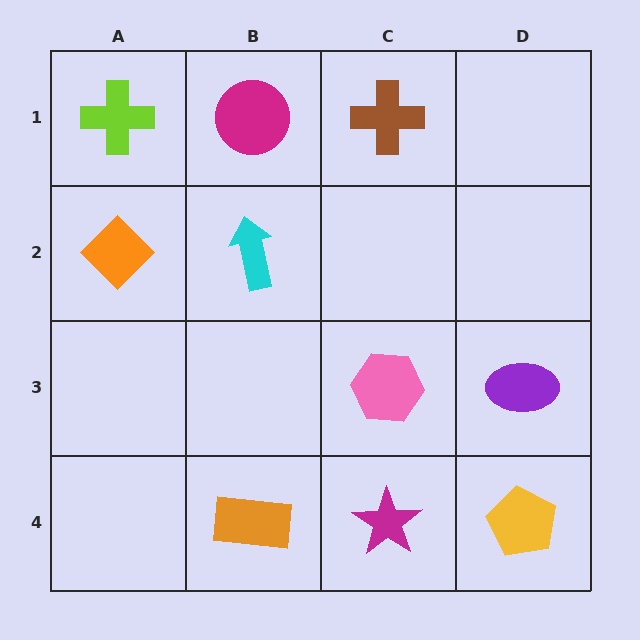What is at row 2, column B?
A cyan arrow.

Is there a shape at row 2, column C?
No, that cell is empty.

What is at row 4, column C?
A magenta star.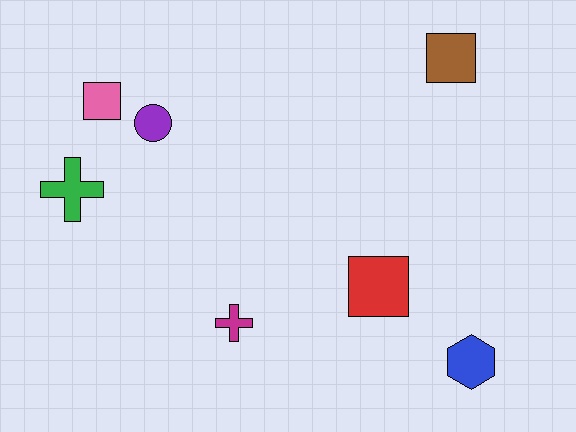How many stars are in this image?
There are no stars.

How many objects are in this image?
There are 7 objects.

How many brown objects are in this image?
There is 1 brown object.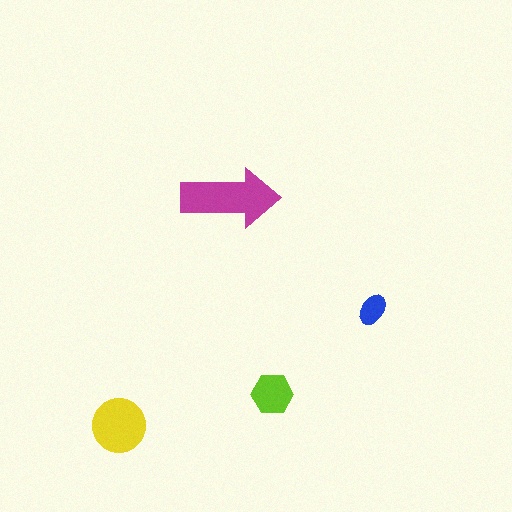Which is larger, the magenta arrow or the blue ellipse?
The magenta arrow.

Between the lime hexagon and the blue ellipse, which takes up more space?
The lime hexagon.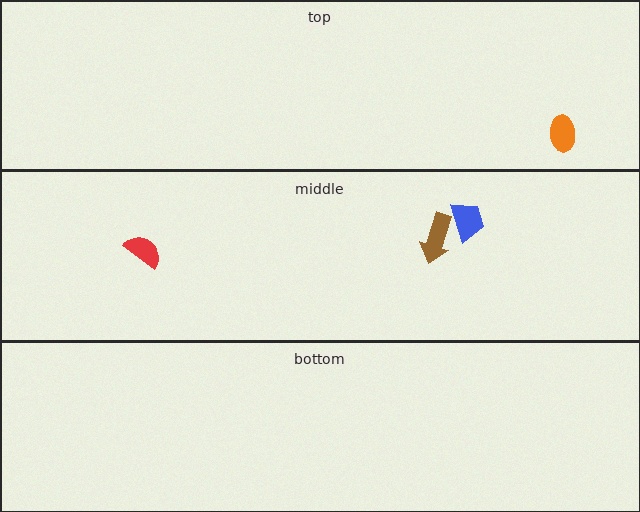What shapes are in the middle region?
The brown arrow, the blue trapezoid, the red semicircle.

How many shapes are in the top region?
1.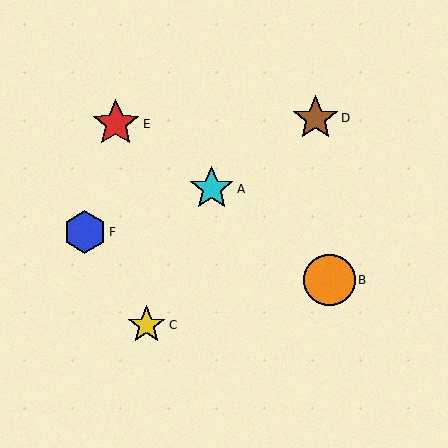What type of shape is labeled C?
Shape C is a yellow star.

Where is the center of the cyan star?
The center of the cyan star is at (212, 189).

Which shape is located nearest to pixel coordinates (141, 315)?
The yellow star (labeled C) at (147, 325) is nearest to that location.